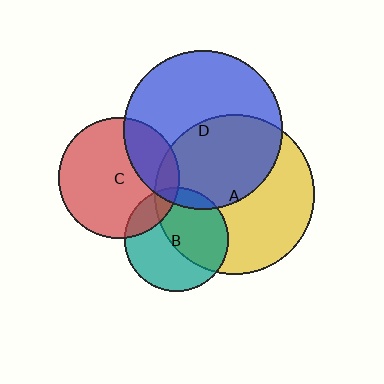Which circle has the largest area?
Circle A (yellow).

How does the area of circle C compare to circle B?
Approximately 1.4 times.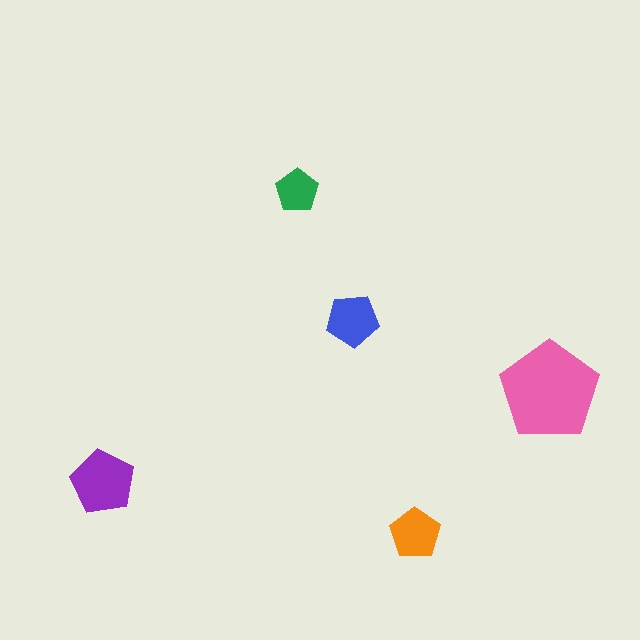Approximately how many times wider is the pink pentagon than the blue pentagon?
About 2 times wider.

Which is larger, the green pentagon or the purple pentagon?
The purple one.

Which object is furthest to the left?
The purple pentagon is leftmost.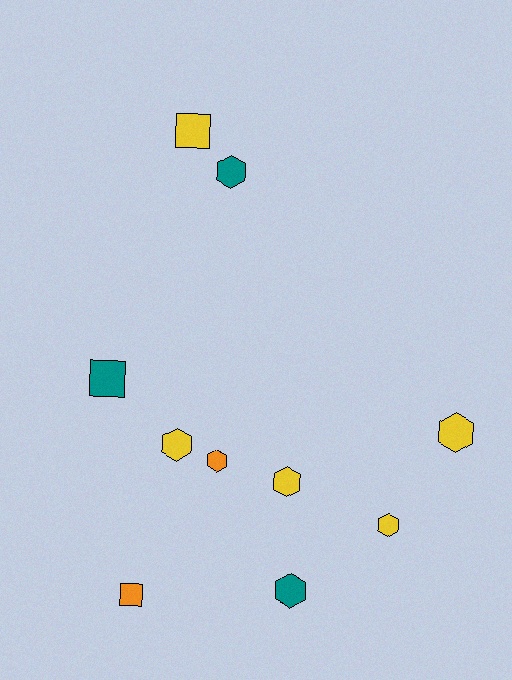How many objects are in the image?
There are 10 objects.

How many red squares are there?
There are no red squares.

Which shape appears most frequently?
Hexagon, with 7 objects.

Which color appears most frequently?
Yellow, with 5 objects.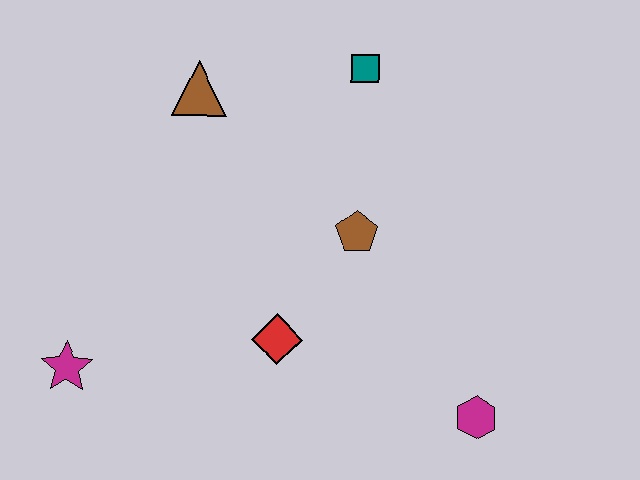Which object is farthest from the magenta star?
The teal square is farthest from the magenta star.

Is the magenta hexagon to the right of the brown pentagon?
Yes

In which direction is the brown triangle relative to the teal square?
The brown triangle is to the left of the teal square.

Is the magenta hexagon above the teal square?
No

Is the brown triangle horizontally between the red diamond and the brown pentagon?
No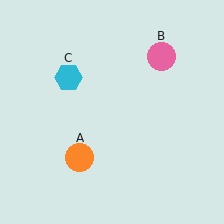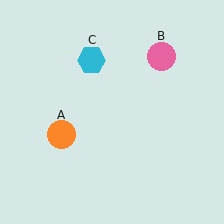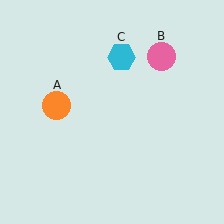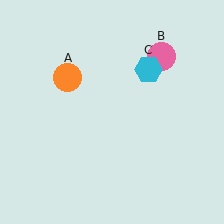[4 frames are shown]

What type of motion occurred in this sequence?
The orange circle (object A), cyan hexagon (object C) rotated clockwise around the center of the scene.